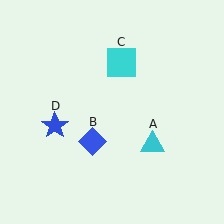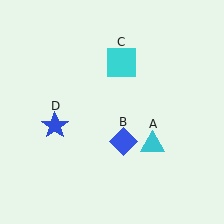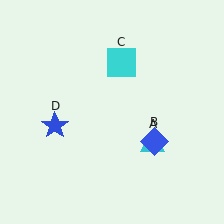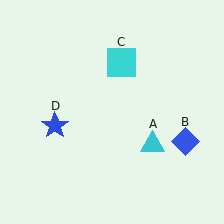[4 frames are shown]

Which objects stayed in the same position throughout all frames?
Cyan triangle (object A) and cyan square (object C) and blue star (object D) remained stationary.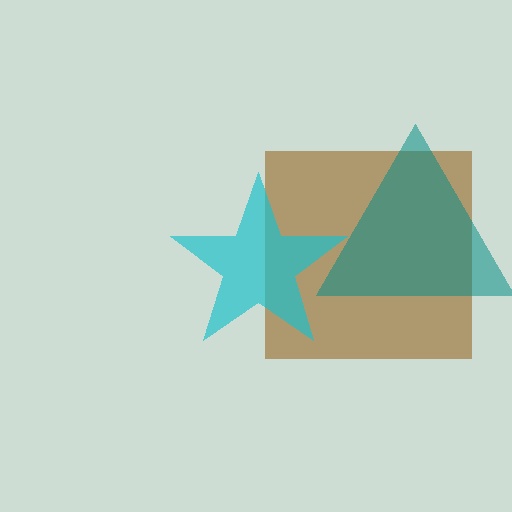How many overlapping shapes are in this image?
There are 3 overlapping shapes in the image.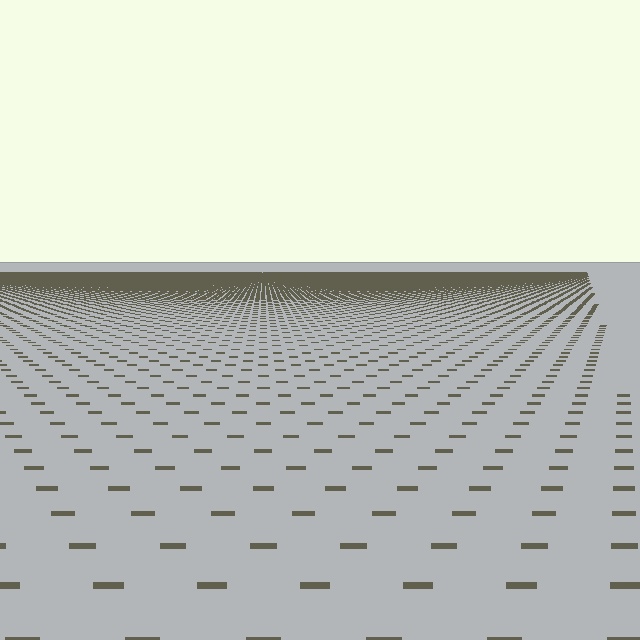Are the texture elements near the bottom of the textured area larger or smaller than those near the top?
Larger. Near the bottom, elements are closer to the viewer and appear at a bigger on-screen size.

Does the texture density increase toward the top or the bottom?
Density increases toward the top.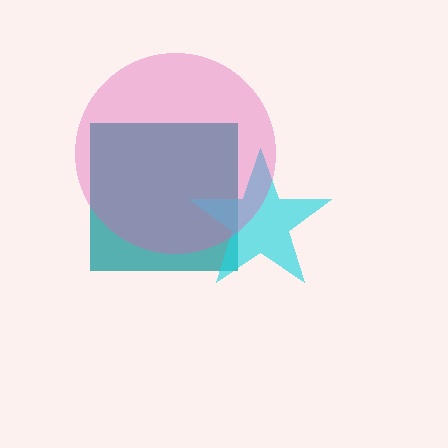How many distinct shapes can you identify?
There are 3 distinct shapes: a teal square, a cyan star, a pink circle.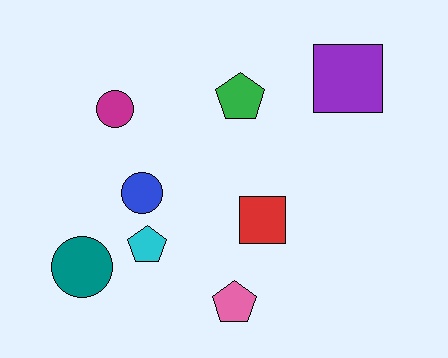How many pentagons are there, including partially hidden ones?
There are 3 pentagons.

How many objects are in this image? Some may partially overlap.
There are 8 objects.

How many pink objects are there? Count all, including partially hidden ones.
There is 1 pink object.